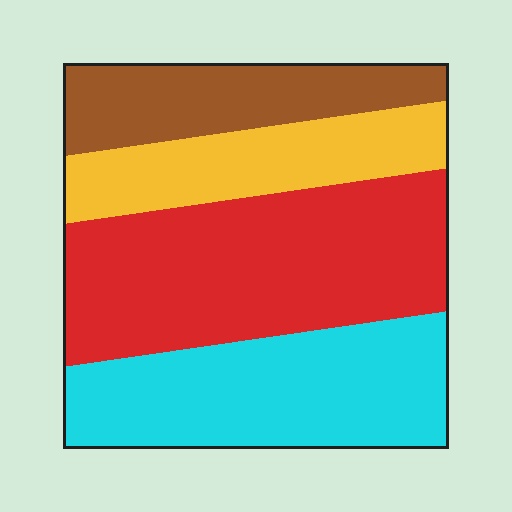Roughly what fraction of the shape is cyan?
Cyan takes up about one quarter (1/4) of the shape.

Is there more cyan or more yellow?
Cyan.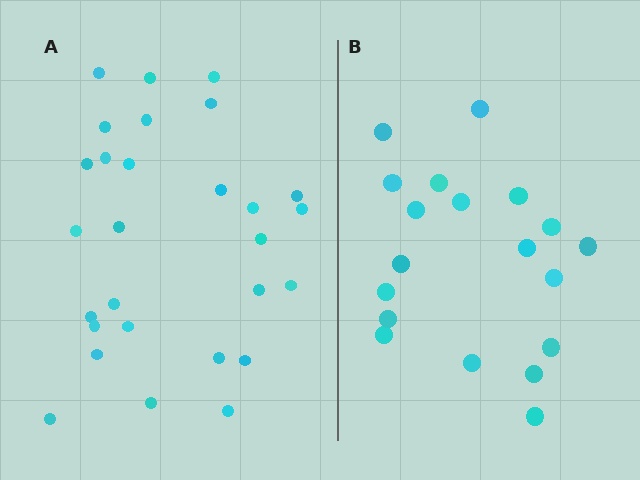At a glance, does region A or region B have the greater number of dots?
Region A (the left region) has more dots.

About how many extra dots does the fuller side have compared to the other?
Region A has roughly 8 or so more dots than region B.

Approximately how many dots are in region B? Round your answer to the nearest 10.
About 20 dots. (The exact count is 19, which rounds to 20.)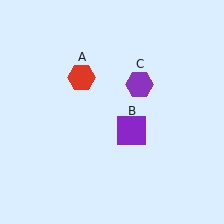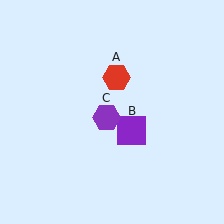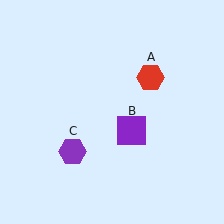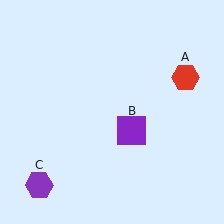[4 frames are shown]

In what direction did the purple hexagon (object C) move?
The purple hexagon (object C) moved down and to the left.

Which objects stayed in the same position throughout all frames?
Purple square (object B) remained stationary.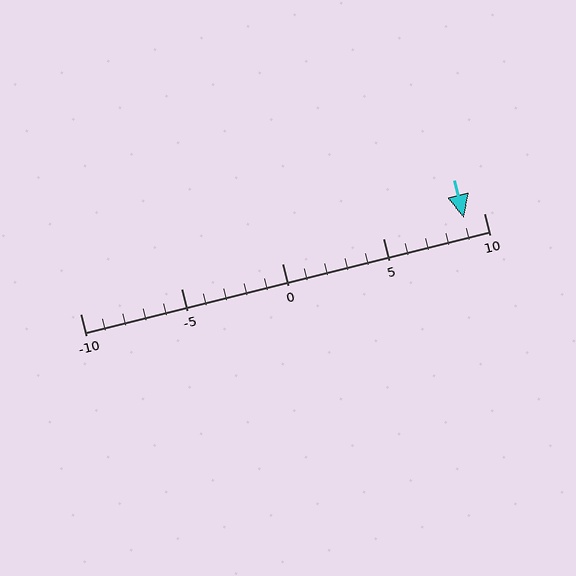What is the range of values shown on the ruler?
The ruler shows values from -10 to 10.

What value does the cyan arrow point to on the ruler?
The cyan arrow points to approximately 9.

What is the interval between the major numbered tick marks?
The major tick marks are spaced 5 units apart.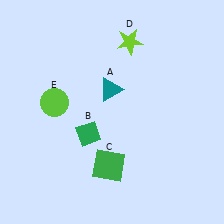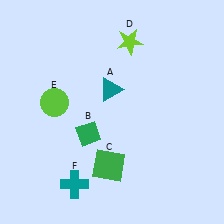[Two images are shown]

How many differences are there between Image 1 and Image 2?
There is 1 difference between the two images.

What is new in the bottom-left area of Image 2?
A teal cross (F) was added in the bottom-left area of Image 2.